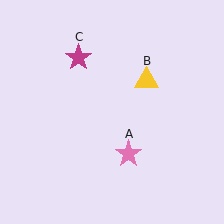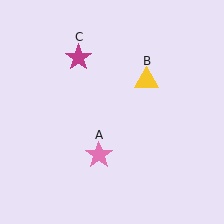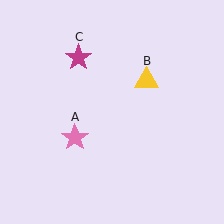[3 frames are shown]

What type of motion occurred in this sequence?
The pink star (object A) rotated clockwise around the center of the scene.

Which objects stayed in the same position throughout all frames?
Yellow triangle (object B) and magenta star (object C) remained stationary.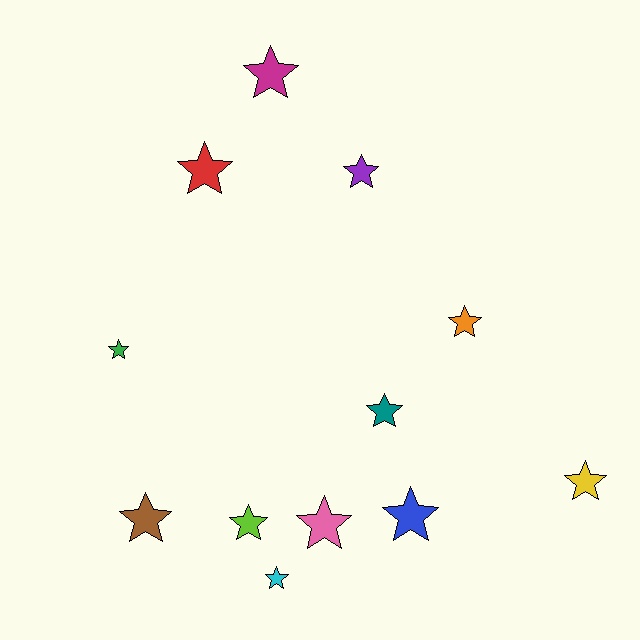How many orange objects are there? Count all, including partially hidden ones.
There is 1 orange object.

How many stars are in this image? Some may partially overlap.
There are 12 stars.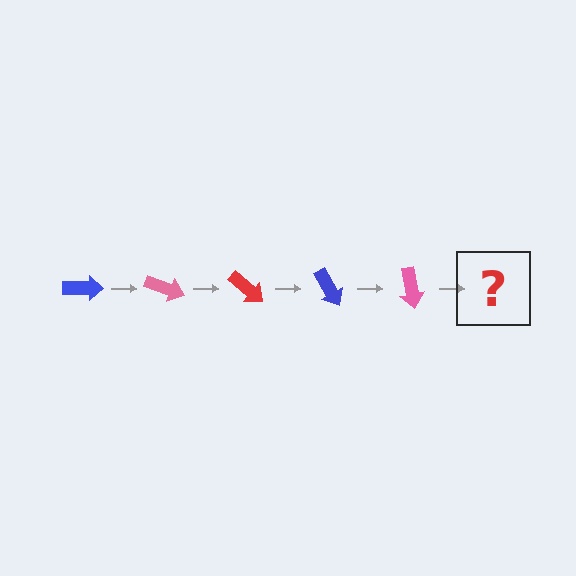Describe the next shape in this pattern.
It should be a red arrow, rotated 100 degrees from the start.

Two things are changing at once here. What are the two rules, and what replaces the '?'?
The two rules are that it rotates 20 degrees each step and the color cycles through blue, pink, and red. The '?' should be a red arrow, rotated 100 degrees from the start.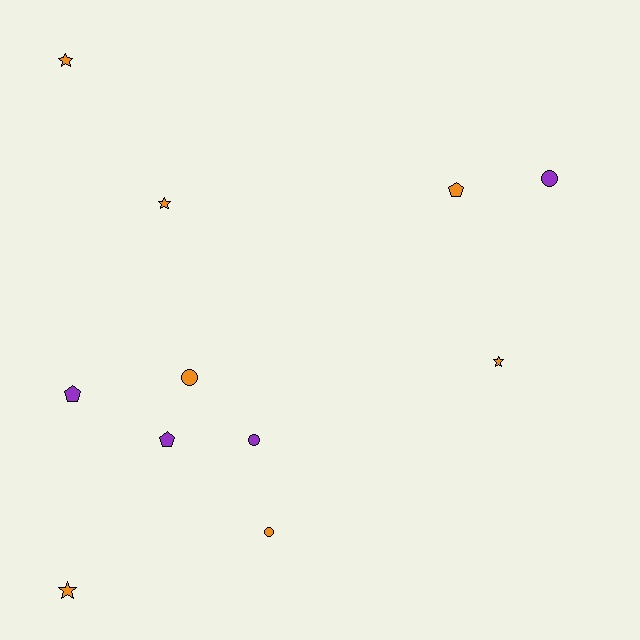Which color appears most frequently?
Orange, with 7 objects.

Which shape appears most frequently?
Circle, with 4 objects.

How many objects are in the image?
There are 11 objects.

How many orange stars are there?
There are 4 orange stars.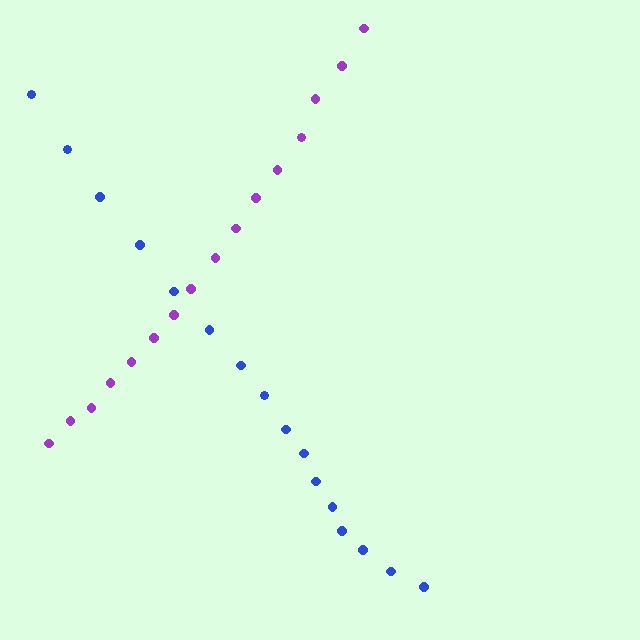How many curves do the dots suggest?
There are 2 distinct paths.